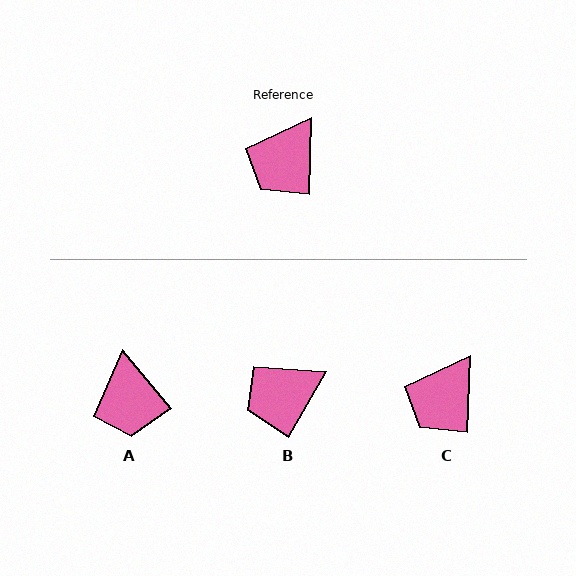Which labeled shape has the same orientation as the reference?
C.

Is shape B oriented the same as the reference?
No, it is off by about 28 degrees.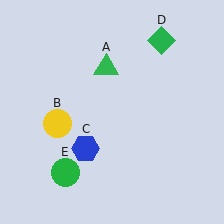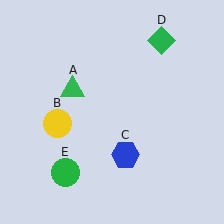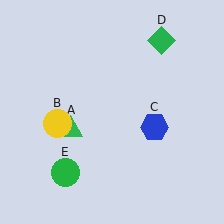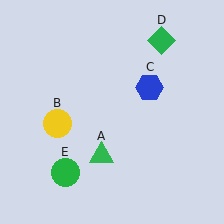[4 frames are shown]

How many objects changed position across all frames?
2 objects changed position: green triangle (object A), blue hexagon (object C).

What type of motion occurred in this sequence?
The green triangle (object A), blue hexagon (object C) rotated counterclockwise around the center of the scene.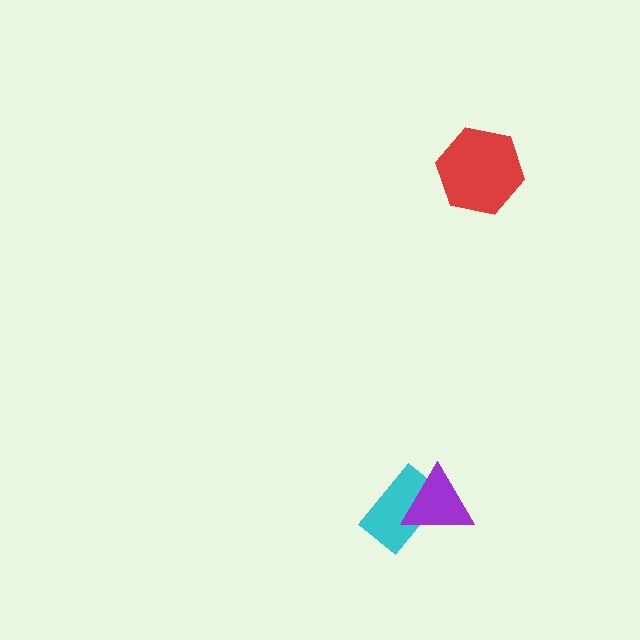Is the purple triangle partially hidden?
No, no other shape covers it.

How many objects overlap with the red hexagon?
0 objects overlap with the red hexagon.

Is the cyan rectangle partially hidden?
Yes, it is partially covered by another shape.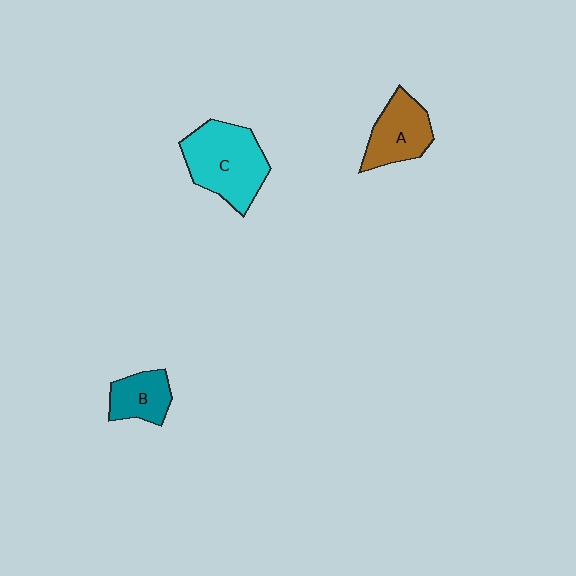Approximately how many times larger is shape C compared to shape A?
Approximately 1.5 times.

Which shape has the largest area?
Shape C (cyan).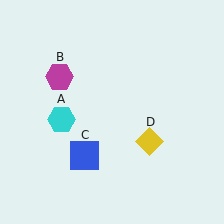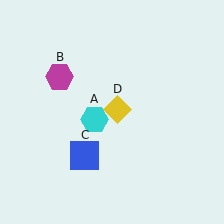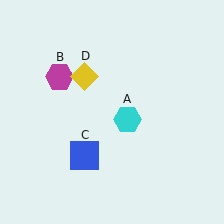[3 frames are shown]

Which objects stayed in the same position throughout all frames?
Magenta hexagon (object B) and blue square (object C) remained stationary.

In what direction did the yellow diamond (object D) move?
The yellow diamond (object D) moved up and to the left.